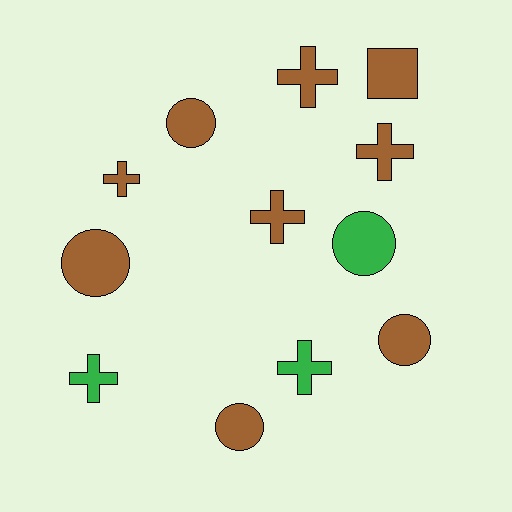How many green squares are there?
There are no green squares.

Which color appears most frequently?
Brown, with 9 objects.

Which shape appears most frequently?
Cross, with 6 objects.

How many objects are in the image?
There are 12 objects.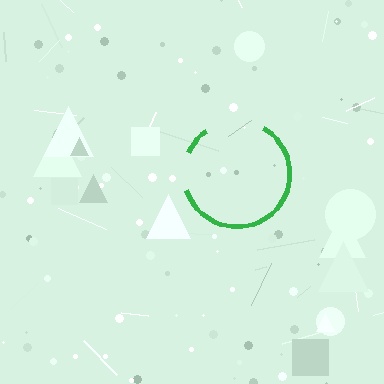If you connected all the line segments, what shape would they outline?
They would outline a circle.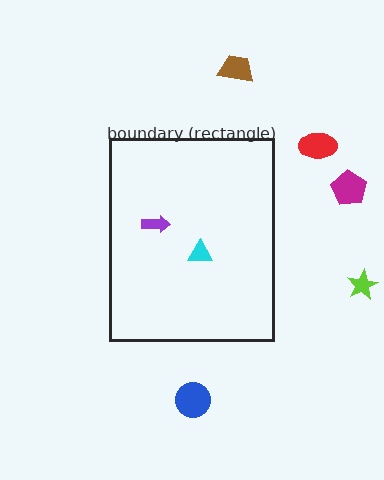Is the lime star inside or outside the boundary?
Outside.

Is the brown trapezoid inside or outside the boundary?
Outside.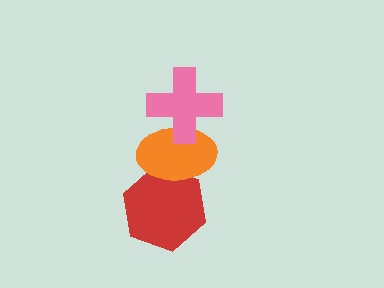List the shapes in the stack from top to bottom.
From top to bottom: the pink cross, the orange ellipse, the red hexagon.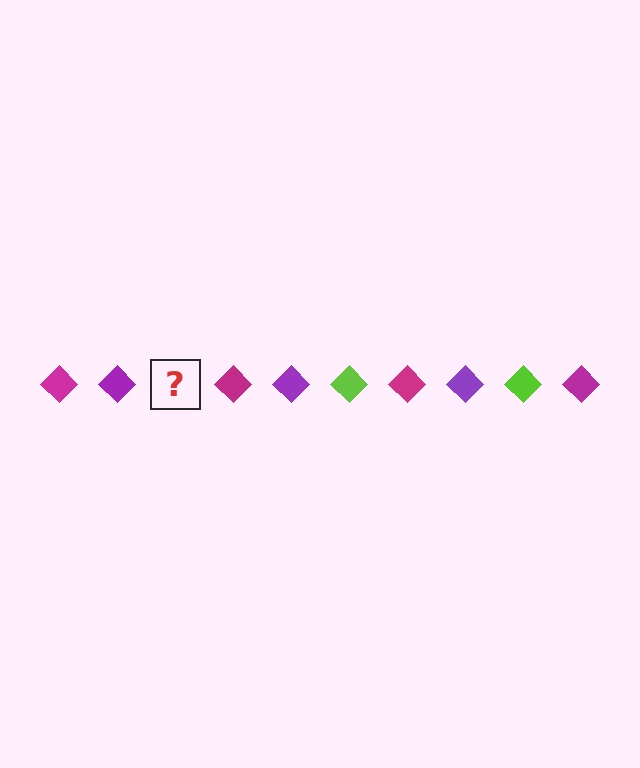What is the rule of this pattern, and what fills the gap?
The rule is that the pattern cycles through magenta, purple, lime diamonds. The gap should be filled with a lime diamond.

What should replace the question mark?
The question mark should be replaced with a lime diamond.